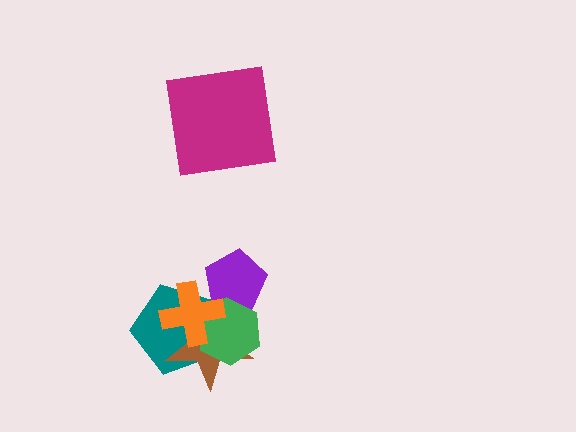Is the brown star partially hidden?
Yes, it is partially covered by another shape.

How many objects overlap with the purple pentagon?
3 objects overlap with the purple pentagon.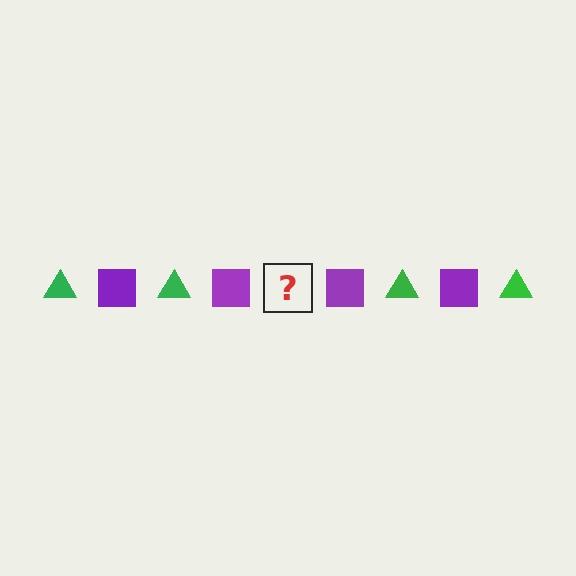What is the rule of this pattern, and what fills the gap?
The rule is that the pattern alternates between green triangle and purple square. The gap should be filled with a green triangle.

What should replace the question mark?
The question mark should be replaced with a green triangle.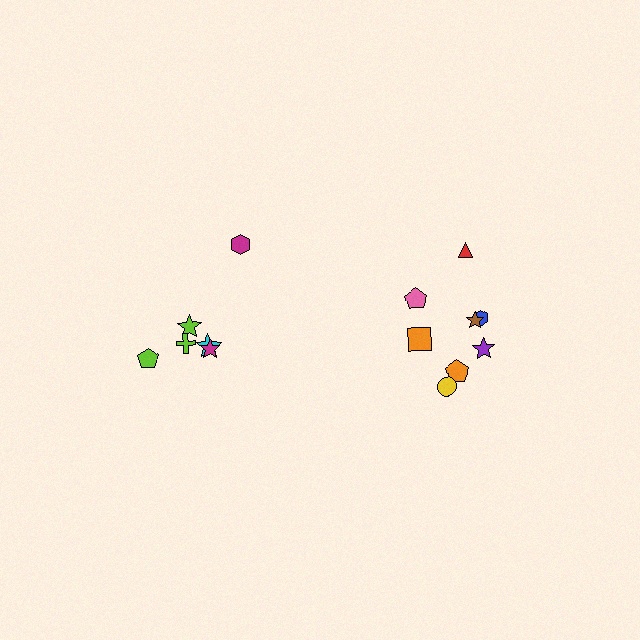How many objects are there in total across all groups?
There are 14 objects.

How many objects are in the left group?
There are 6 objects.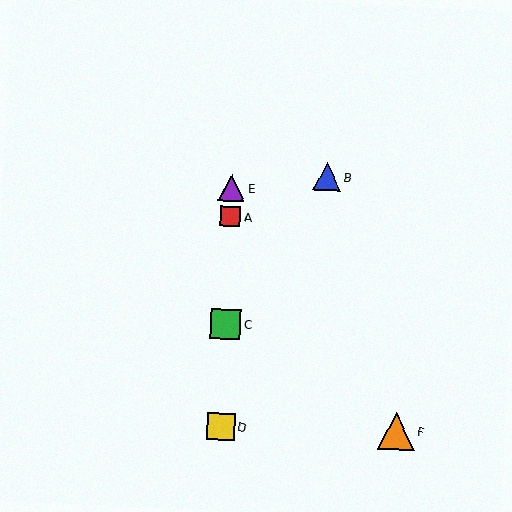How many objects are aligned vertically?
4 objects (A, C, D, E) are aligned vertically.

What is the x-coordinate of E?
Object E is at x≈232.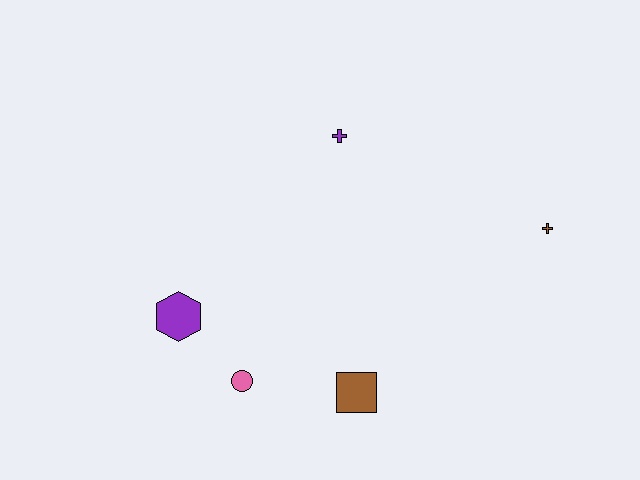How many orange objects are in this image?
There are no orange objects.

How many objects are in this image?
There are 5 objects.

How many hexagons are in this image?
There is 1 hexagon.